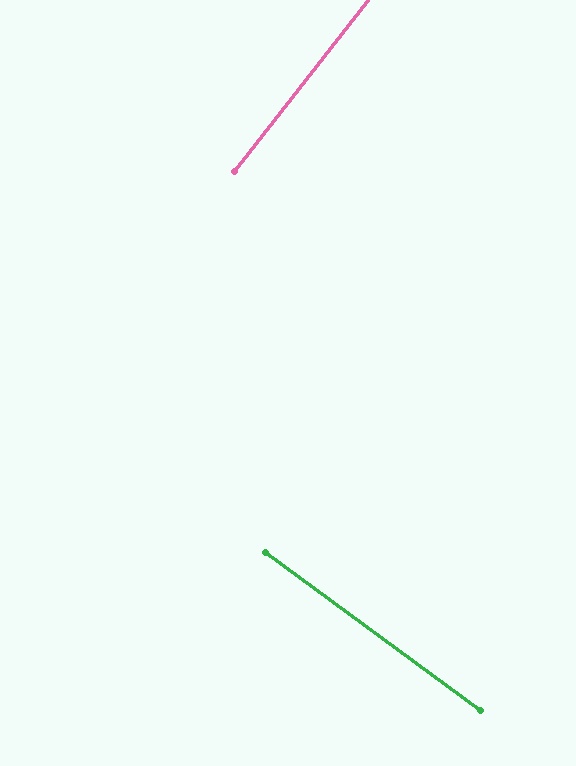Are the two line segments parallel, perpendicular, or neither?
Perpendicular — they meet at approximately 88°.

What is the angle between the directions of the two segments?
Approximately 88 degrees.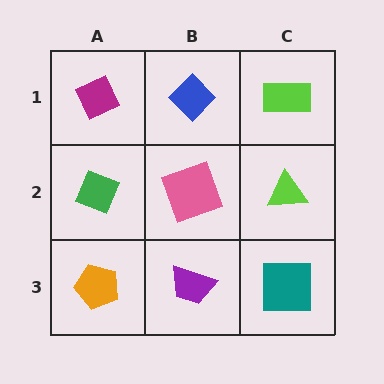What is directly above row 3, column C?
A lime triangle.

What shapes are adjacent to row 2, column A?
A magenta diamond (row 1, column A), an orange pentagon (row 3, column A), a pink square (row 2, column B).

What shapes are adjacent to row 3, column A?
A green diamond (row 2, column A), a purple trapezoid (row 3, column B).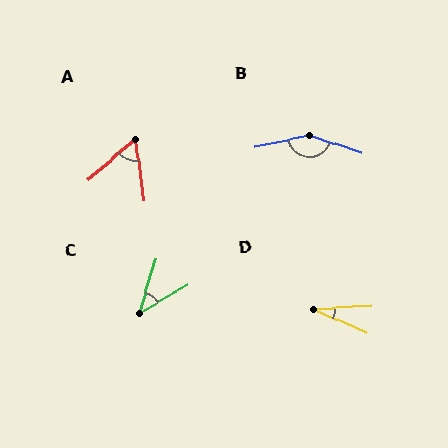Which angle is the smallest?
D, at approximately 27 degrees.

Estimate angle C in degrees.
Approximately 44 degrees.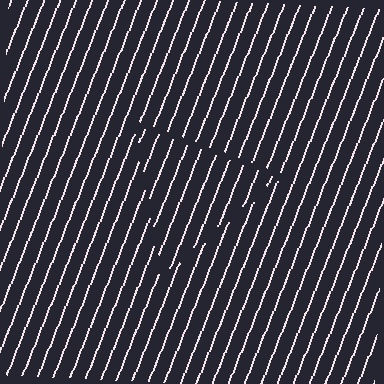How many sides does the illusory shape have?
3 sides — the line-ends trace a triangle.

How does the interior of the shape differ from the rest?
The interior of the shape contains the same grating, shifted by half a period — the contour is defined by the phase discontinuity where line-ends from the inner and outer gratings abut.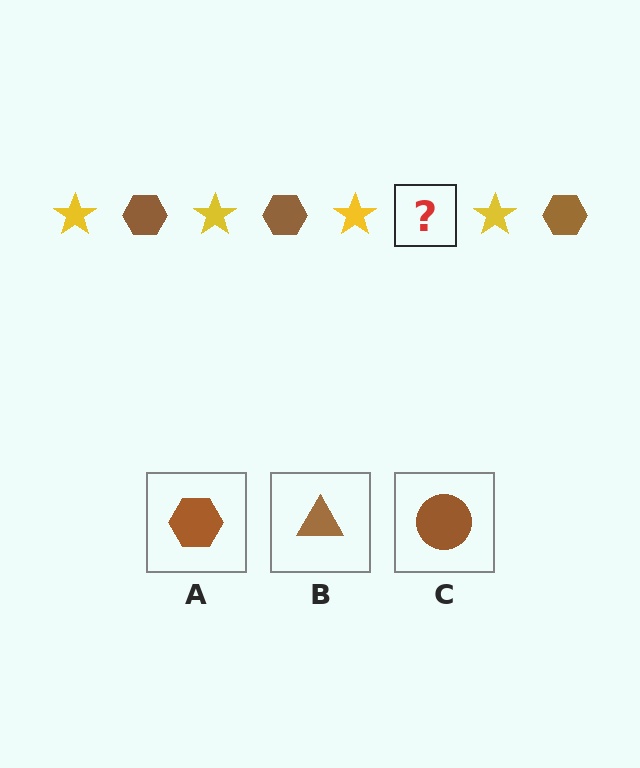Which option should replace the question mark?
Option A.